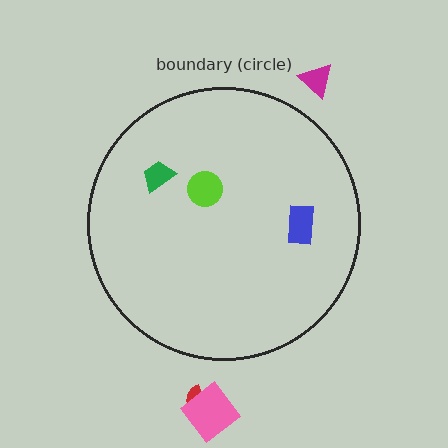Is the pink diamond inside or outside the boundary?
Outside.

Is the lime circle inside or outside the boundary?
Inside.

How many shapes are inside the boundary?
3 inside, 3 outside.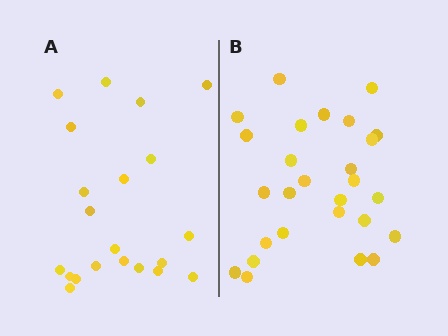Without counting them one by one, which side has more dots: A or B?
Region B (the right region) has more dots.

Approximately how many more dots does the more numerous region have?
Region B has about 6 more dots than region A.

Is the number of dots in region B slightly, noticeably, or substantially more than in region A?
Region B has noticeably more, but not dramatically so. The ratio is roughly 1.3 to 1.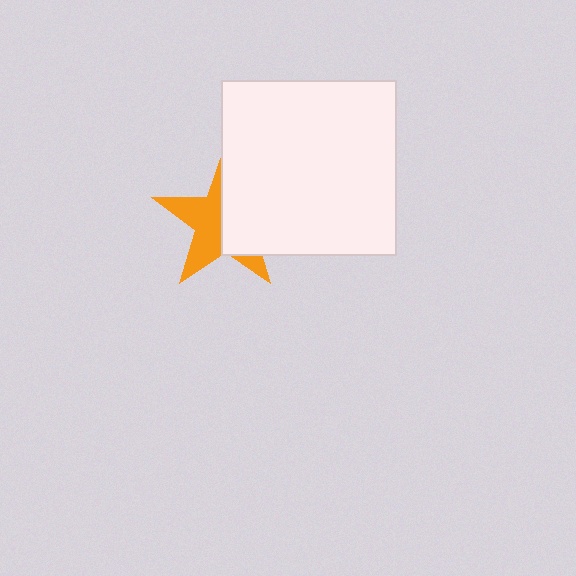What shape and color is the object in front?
The object in front is a white square.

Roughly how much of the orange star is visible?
About half of it is visible (roughly 51%).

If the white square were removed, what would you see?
You would see the complete orange star.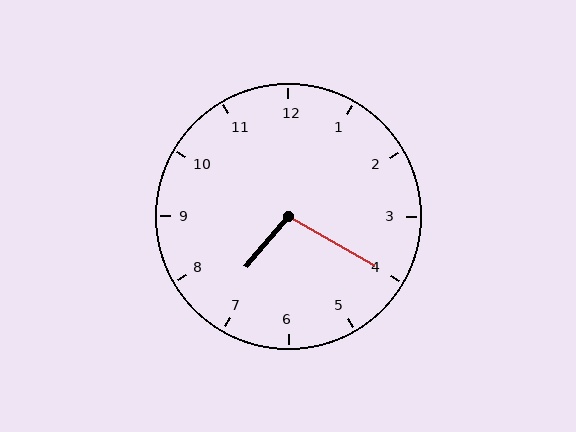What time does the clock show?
7:20.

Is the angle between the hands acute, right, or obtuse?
It is obtuse.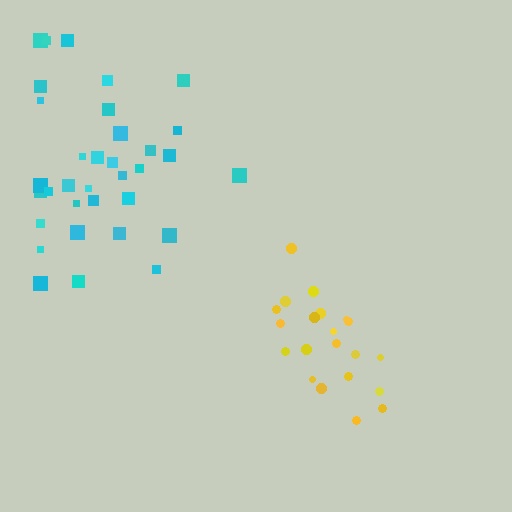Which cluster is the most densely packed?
Yellow.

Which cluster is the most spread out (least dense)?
Cyan.